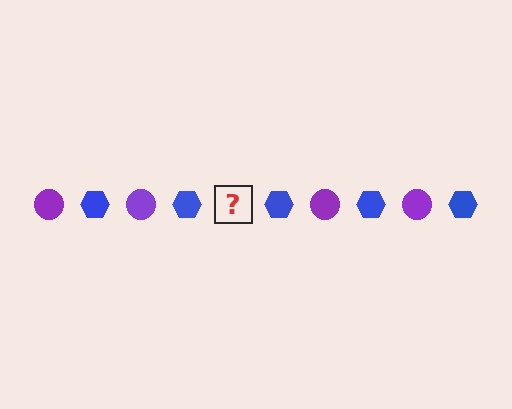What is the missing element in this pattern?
The missing element is a purple circle.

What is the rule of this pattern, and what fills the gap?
The rule is that the pattern alternates between purple circle and blue hexagon. The gap should be filled with a purple circle.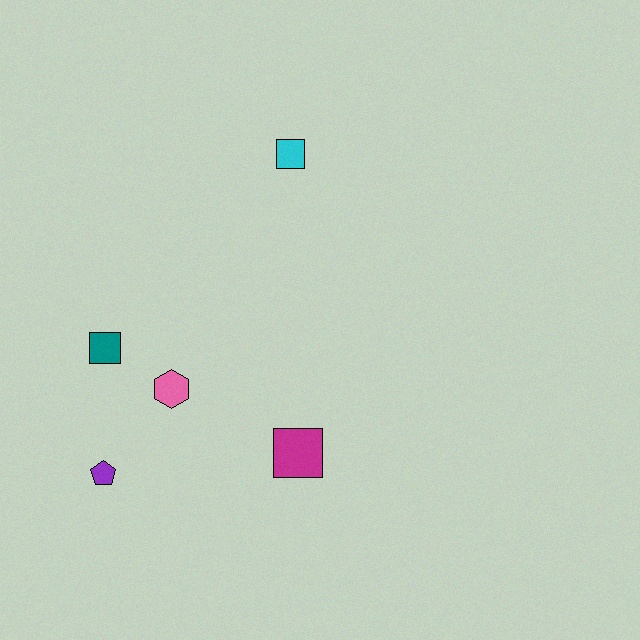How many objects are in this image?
There are 5 objects.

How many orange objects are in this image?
There are no orange objects.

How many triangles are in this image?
There are no triangles.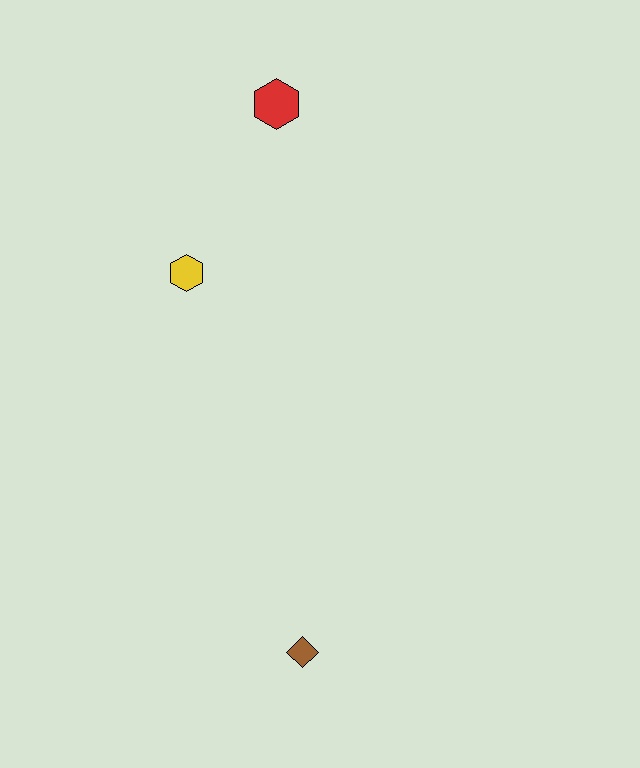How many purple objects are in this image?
There are no purple objects.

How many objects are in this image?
There are 3 objects.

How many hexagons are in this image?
There are 2 hexagons.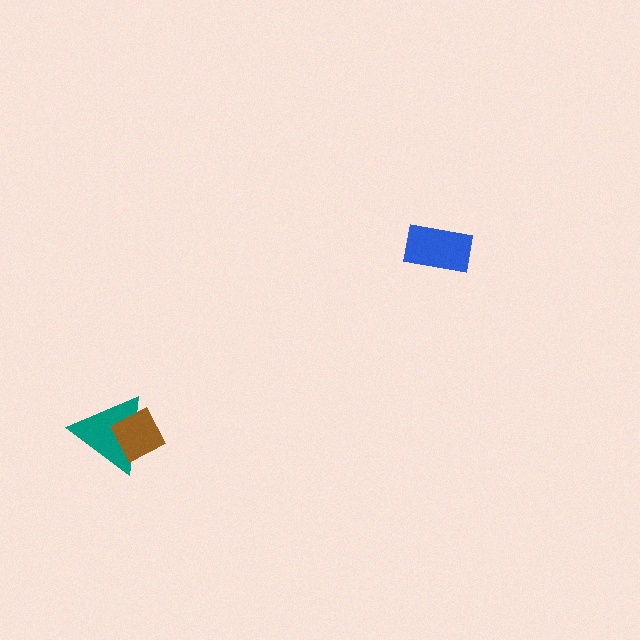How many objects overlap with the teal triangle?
1 object overlaps with the teal triangle.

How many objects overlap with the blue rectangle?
0 objects overlap with the blue rectangle.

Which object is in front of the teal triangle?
The brown diamond is in front of the teal triangle.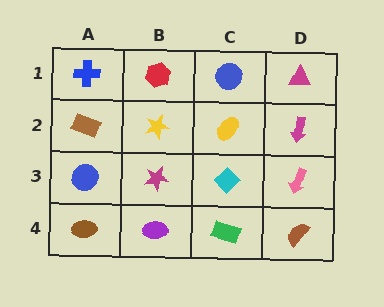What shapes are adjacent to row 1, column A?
A brown rectangle (row 2, column A), a red hexagon (row 1, column B).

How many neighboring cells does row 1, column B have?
3.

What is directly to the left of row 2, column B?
A brown rectangle.